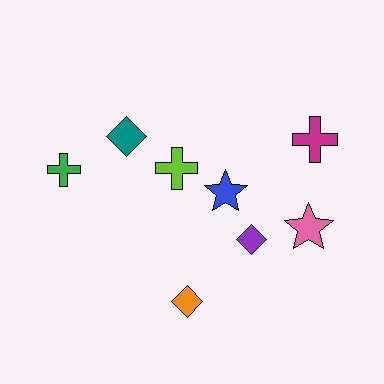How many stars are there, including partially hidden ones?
There are 2 stars.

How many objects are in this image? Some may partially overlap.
There are 8 objects.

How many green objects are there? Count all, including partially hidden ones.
There is 1 green object.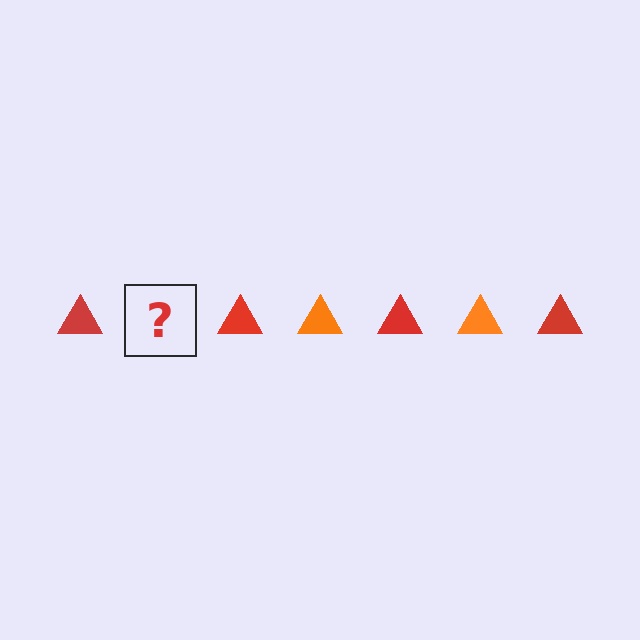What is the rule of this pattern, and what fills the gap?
The rule is that the pattern cycles through red, orange triangles. The gap should be filled with an orange triangle.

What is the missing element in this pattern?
The missing element is an orange triangle.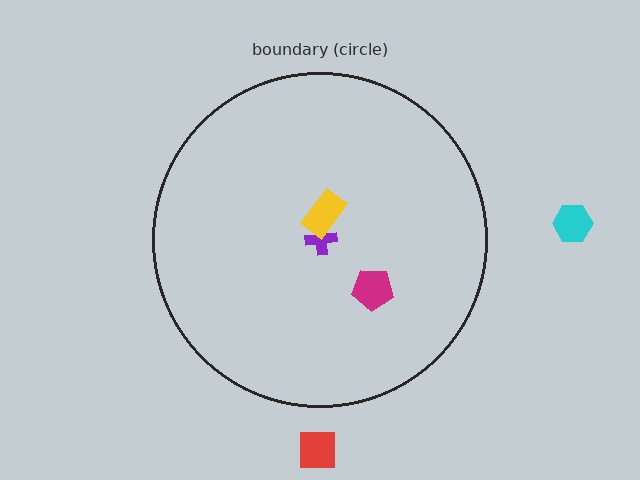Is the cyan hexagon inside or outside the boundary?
Outside.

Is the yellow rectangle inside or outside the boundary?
Inside.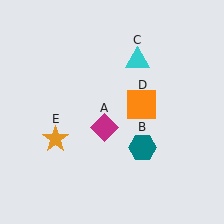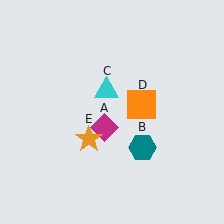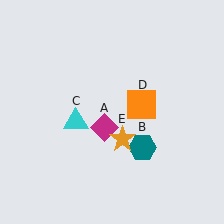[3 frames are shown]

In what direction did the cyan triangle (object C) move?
The cyan triangle (object C) moved down and to the left.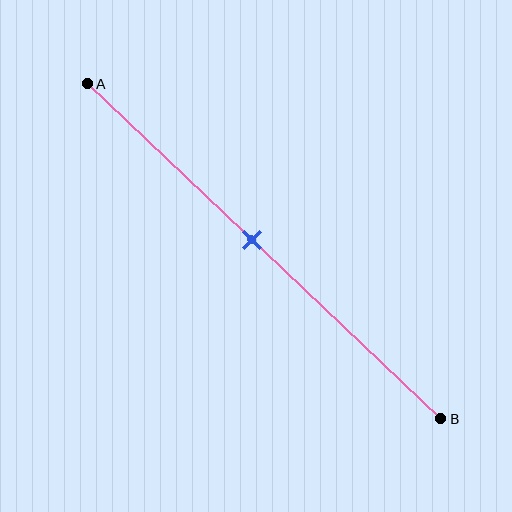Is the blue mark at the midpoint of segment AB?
No, the mark is at about 45% from A, not at the 50% midpoint.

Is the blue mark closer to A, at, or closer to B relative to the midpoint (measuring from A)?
The blue mark is closer to point A than the midpoint of segment AB.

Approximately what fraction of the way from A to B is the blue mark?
The blue mark is approximately 45% of the way from A to B.